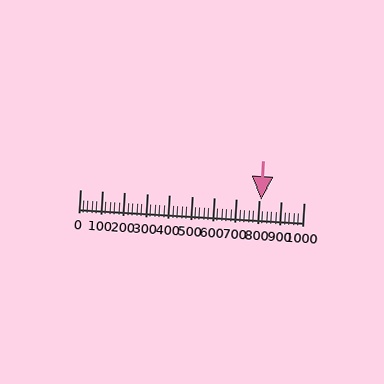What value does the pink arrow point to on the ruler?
The pink arrow points to approximately 810.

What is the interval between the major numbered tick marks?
The major tick marks are spaced 100 units apart.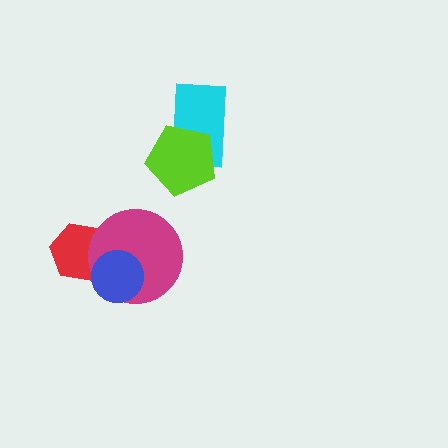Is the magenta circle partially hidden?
Yes, it is partially covered by another shape.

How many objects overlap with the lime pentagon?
1 object overlaps with the lime pentagon.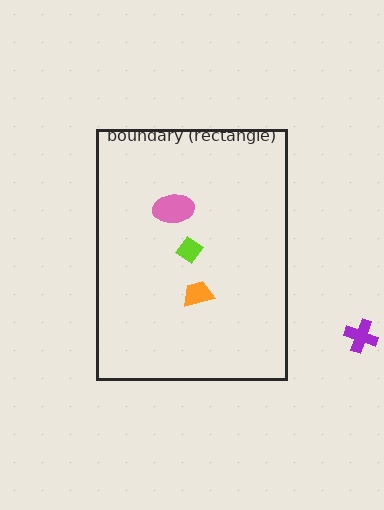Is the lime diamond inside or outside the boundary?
Inside.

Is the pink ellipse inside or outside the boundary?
Inside.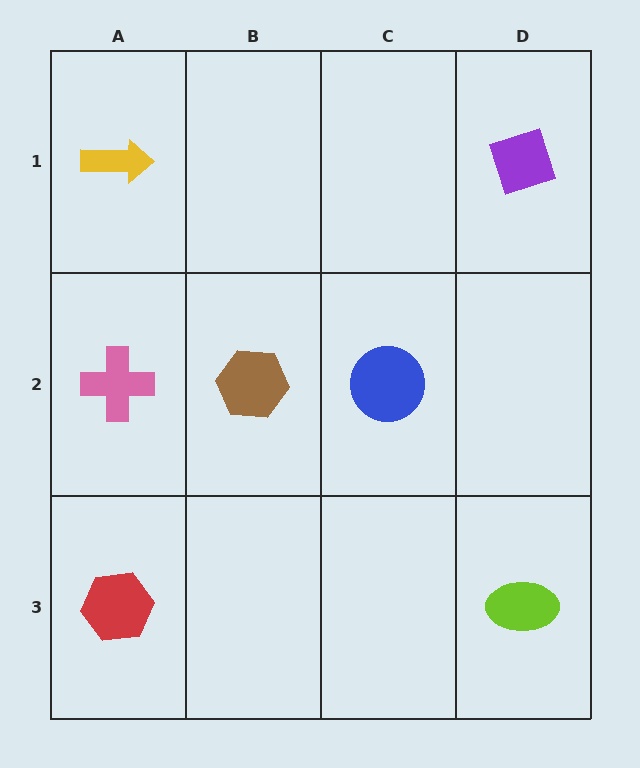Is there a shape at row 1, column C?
No, that cell is empty.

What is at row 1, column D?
A purple diamond.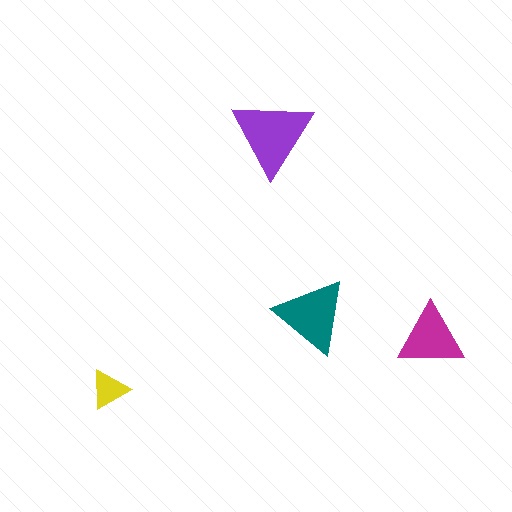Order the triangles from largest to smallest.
the purple one, the teal one, the magenta one, the yellow one.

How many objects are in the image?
There are 4 objects in the image.